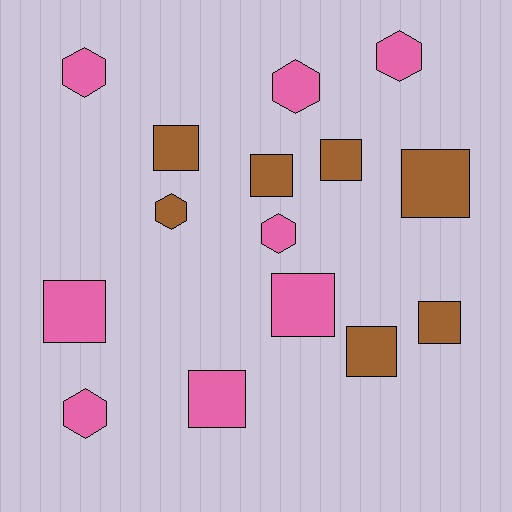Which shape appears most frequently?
Square, with 9 objects.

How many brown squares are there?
There are 6 brown squares.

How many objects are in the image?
There are 15 objects.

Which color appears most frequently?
Pink, with 8 objects.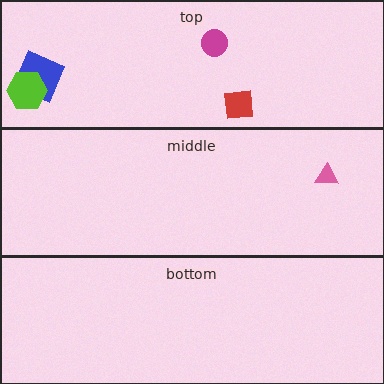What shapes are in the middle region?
The pink triangle.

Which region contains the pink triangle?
The middle region.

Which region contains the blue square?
The top region.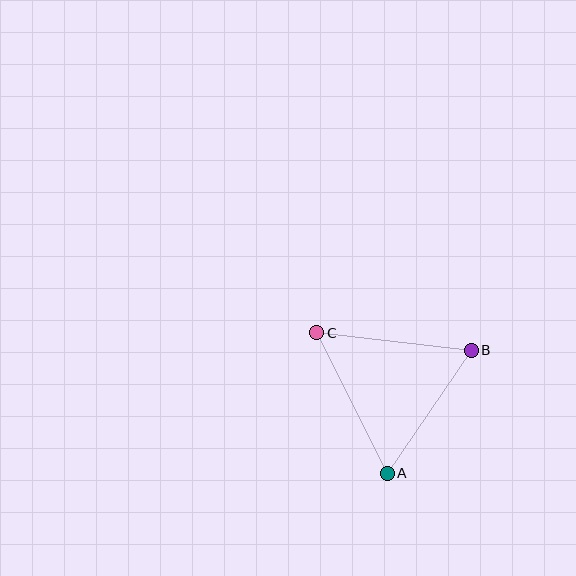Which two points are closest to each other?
Points A and B are closest to each other.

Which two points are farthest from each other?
Points A and C are farthest from each other.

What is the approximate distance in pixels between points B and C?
The distance between B and C is approximately 155 pixels.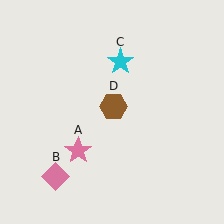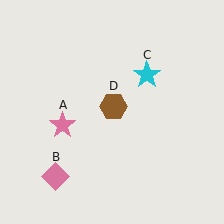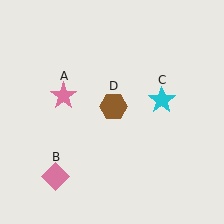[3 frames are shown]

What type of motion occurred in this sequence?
The pink star (object A), cyan star (object C) rotated clockwise around the center of the scene.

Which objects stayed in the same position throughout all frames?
Pink diamond (object B) and brown hexagon (object D) remained stationary.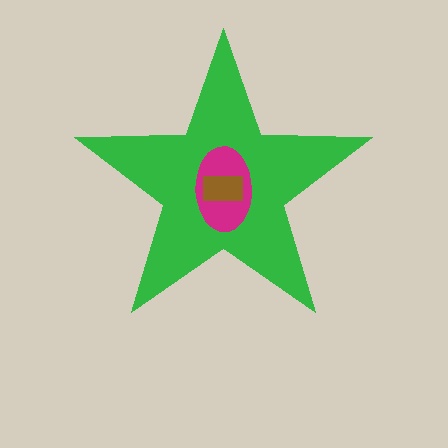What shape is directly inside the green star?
The magenta ellipse.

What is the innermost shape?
The brown rectangle.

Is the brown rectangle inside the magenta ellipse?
Yes.